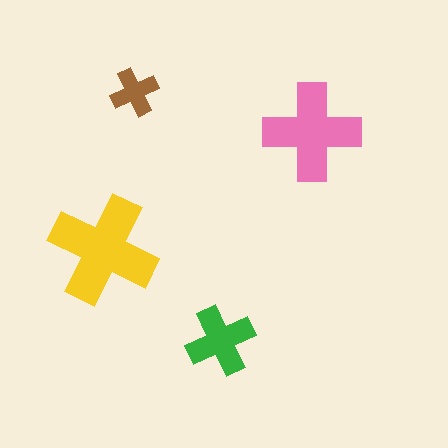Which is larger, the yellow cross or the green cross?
The yellow one.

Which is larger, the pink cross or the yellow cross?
The yellow one.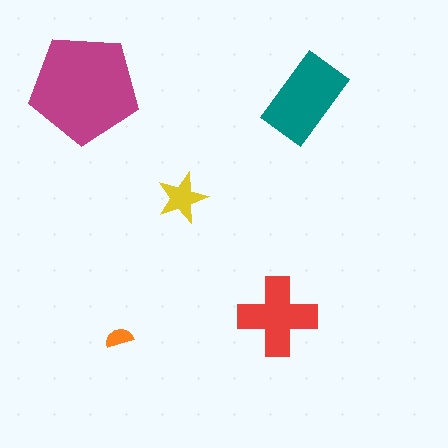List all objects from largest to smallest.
The magenta pentagon, the teal rectangle, the red cross, the yellow star, the orange semicircle.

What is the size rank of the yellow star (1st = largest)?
4th.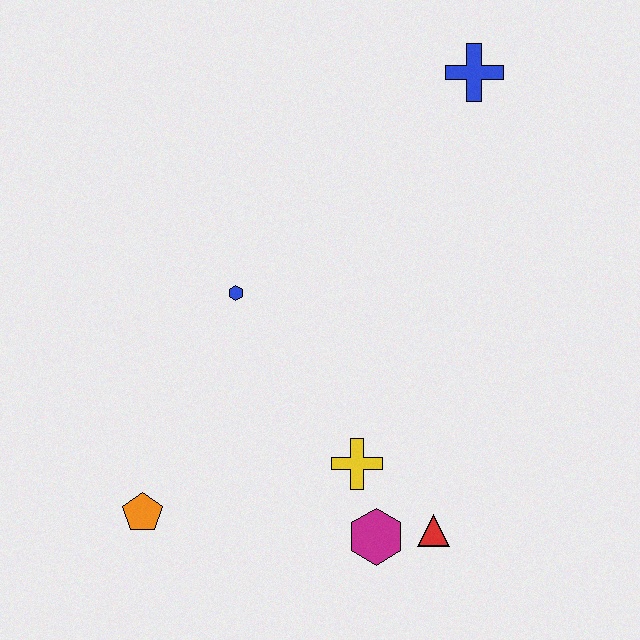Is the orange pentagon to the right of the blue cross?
No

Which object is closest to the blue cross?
The blue hexagon is closest to the blue cross.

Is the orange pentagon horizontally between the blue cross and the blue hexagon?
No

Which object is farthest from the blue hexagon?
The blue cross is farthest from the blue hexagon.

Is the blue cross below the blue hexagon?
No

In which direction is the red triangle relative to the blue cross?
The red triangle is below the blue cross.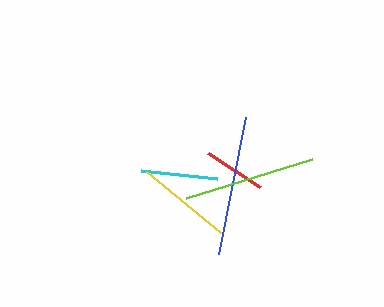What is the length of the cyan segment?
The cyan segment is approximately 77 pixels long.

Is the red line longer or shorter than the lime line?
The lime line is longer than the red line.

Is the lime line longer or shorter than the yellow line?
The lime line is longer than the yellow line.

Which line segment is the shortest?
The red line is the shortest at approximately 62 pixels.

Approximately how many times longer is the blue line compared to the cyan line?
The blue line is approximately 1.8 times the length of the cyan line.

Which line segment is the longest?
The blue line is the longest at approximately 140 pixels.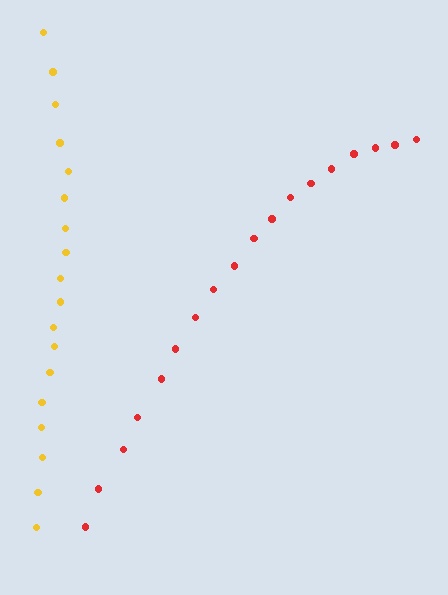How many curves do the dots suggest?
There are 2 distinct paths.